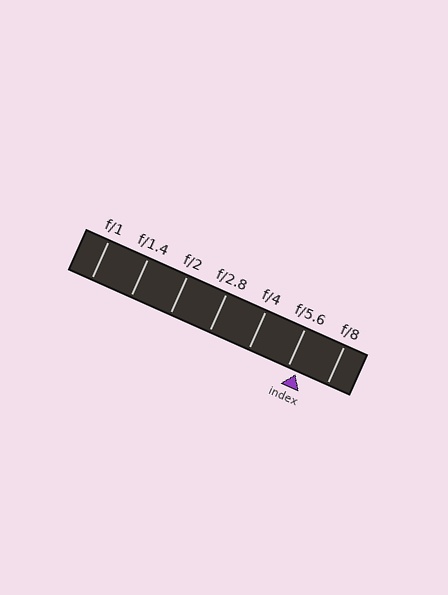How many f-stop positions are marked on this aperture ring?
There are 7 f-stop positions marked.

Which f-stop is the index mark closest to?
The index mark is closest to f/5.6.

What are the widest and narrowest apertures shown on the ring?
The widest aperture shown is f/1 and the narrowest is f/8.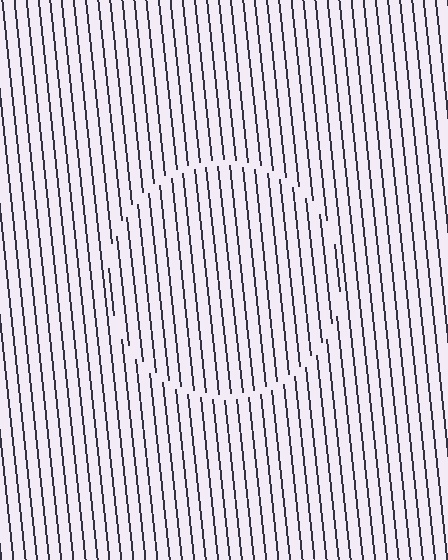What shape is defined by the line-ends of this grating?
An illusory circle. The interior of the shape contains the same grating, shifted by half a period — the contour is defined by the phase discontinuity where line-ends from the inner and outer gratings abut.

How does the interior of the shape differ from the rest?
The interior of the shape contains the same grating, shifted by half a period — the contour is defined by the phase discontinuity where line-ends from the inner and outer gratings abut.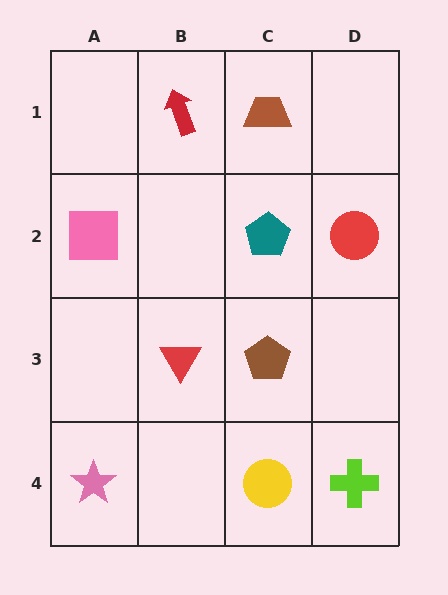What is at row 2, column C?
A teal pentagon.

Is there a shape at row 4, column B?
No, that cell is empty.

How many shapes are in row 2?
3 shapes.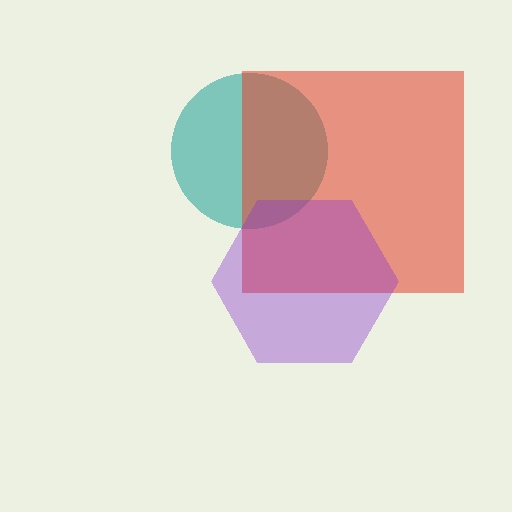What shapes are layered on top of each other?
The layered shapes are: a teal circle, a red square, a purple hexagon.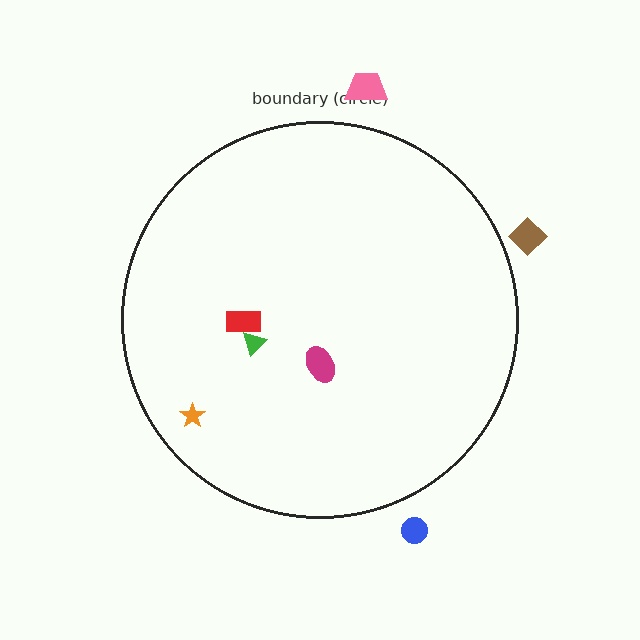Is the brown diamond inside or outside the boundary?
Outside.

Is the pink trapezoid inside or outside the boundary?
Outside.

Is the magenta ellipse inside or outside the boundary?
Inside.